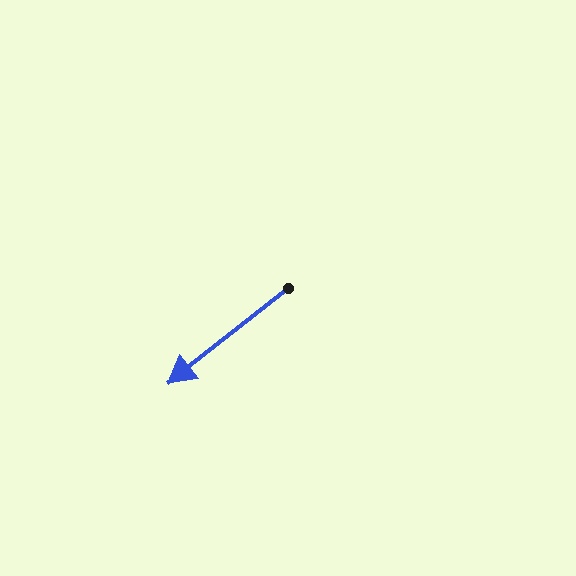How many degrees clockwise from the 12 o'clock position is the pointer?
Approximately 232 degrees.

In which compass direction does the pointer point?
Southwest.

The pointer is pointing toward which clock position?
Roughly 8 o'clock.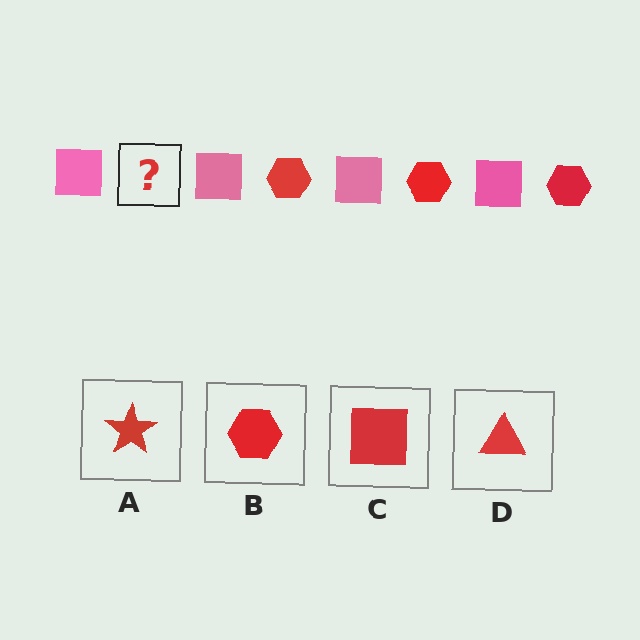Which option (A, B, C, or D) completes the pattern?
B.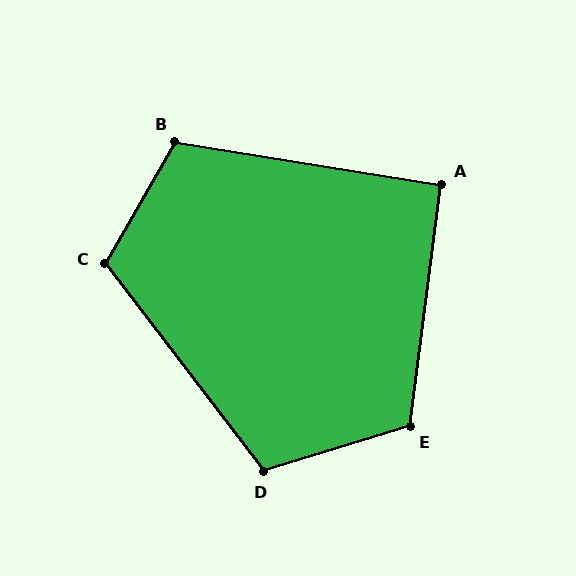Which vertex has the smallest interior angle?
A, at approximately 92 degrees.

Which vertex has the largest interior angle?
E, at approximately 114 degrees.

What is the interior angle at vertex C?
Approximately 113 degrees (obtuse).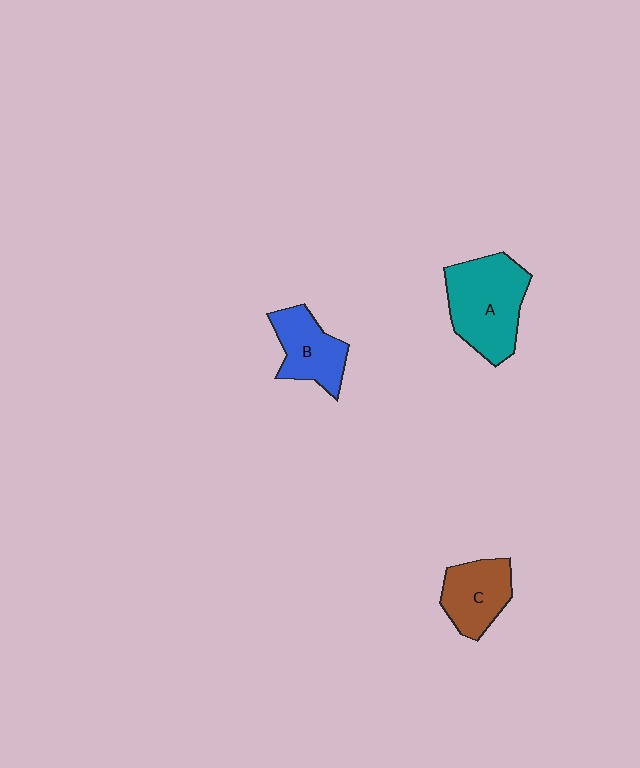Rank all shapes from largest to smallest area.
From largest to smallest: A (teal), B (blue), C (brown).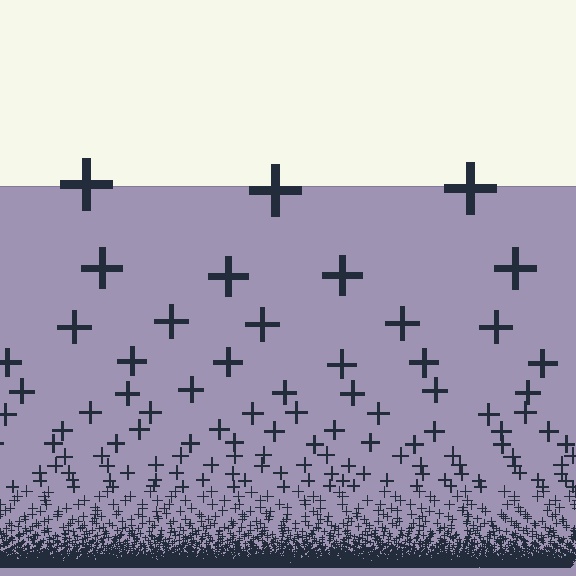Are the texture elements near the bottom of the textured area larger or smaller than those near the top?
Smaller. The gradient is inverted — elements near the bottom are smaller and denser.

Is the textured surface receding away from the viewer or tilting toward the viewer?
The surface appears to tilt toward the viewer. Texture elements get larger and sparser toward the top.